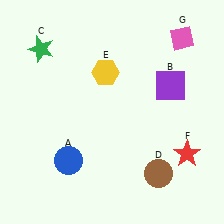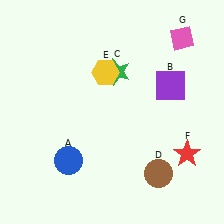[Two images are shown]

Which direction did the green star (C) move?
The green star (C) moved right.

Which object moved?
The green star (C) moved right.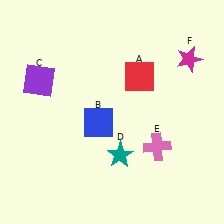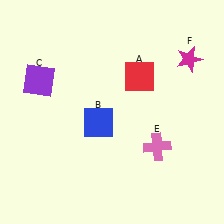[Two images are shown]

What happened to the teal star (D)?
The teal star (D) was removed in Image 2. It was in the bottom-right area of Image 1.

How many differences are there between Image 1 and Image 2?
There is 1 difference between the two images.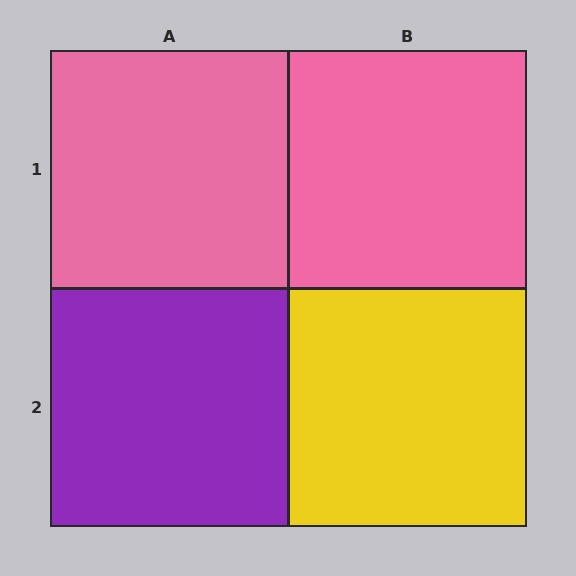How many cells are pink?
2 cells are pink.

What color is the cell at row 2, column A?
Purple.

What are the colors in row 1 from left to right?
Pink, pink.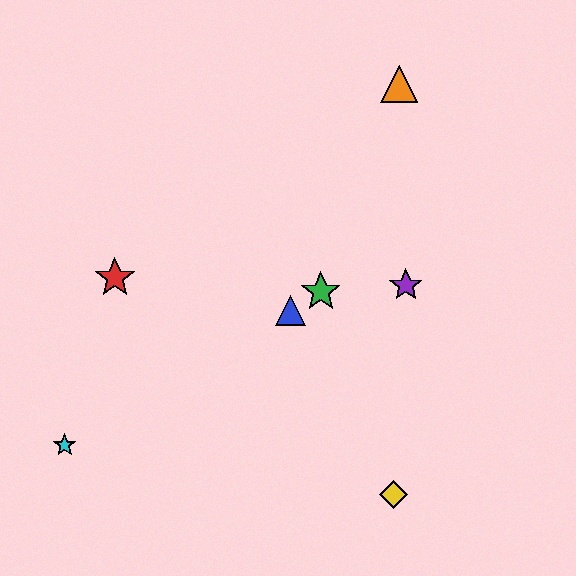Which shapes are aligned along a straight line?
The blue triangle, the green star, the cyan star are aligned along a straight line.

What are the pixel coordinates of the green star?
The green star is at (321, 292).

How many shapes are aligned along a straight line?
3 shapes (the blue triangle, the green star, the cyan star) are aligned along a straight line.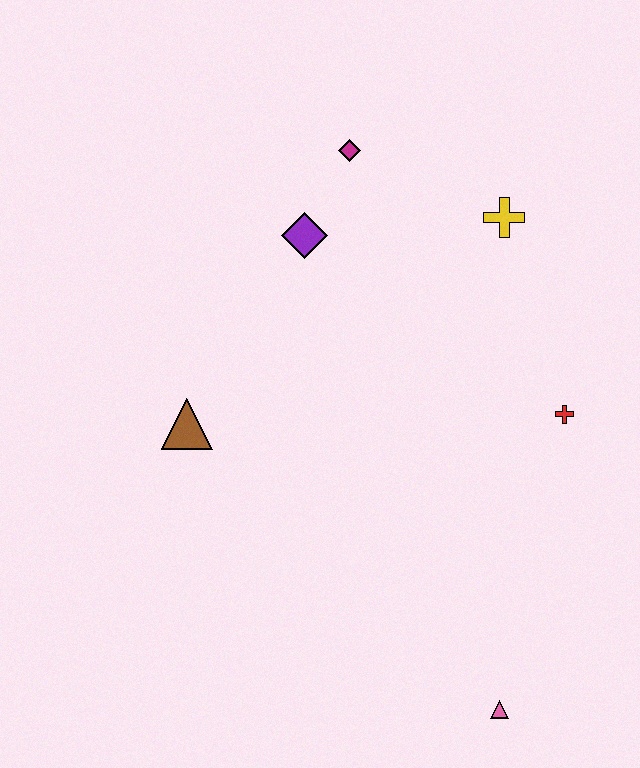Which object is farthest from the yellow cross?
The pink triangle is farthest from the yellow cross.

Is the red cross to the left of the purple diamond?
No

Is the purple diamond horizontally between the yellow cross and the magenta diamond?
No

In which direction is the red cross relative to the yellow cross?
The red cross is below the yellow cross.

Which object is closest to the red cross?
The yellow cross is closest to the red cross.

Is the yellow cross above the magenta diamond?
No